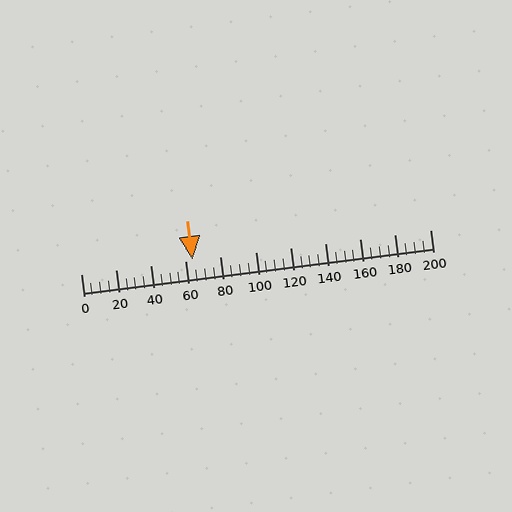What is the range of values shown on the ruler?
The ruler shows values from 0 to 200.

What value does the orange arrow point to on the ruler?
The orange arrow points to approximately 64.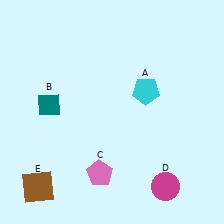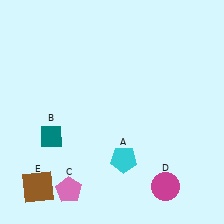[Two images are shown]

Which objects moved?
The objects that moved are: the cyan pentagon (A), the teal diamond (B), the pink pentagon (C).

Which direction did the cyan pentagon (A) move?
The cyan pentagon (A) moved down.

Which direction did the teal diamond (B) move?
The teal diamond (B) moved down.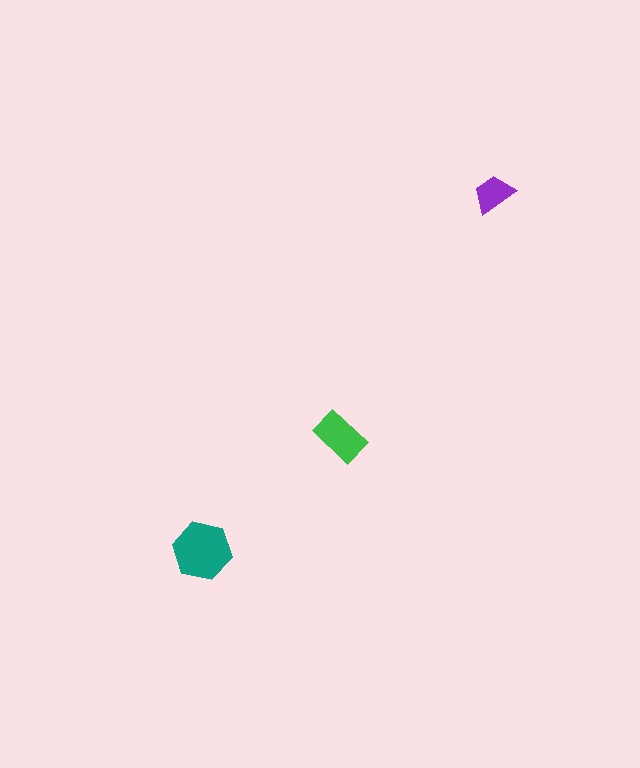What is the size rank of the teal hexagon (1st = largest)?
1st.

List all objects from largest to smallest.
The teal hexagon, the green rectangle, the purple trapezoid.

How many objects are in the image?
There are 3 objects in the image.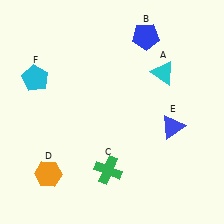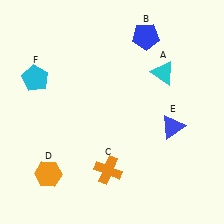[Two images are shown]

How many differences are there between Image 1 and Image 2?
There is 1 difference between the two images.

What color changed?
The cross (C) changed from green in Image 1 to orange in Image 2.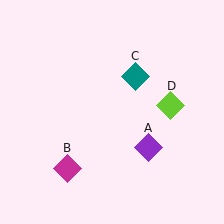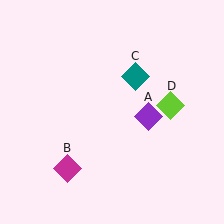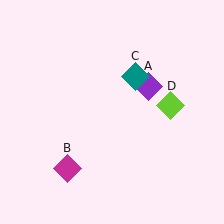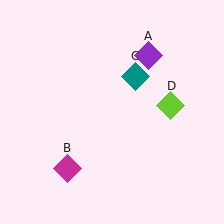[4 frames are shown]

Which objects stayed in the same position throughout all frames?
Magenta diamond (object B) and teal diamond (object C) and lime diamond (object D) remained stationary.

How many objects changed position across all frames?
1 object changed position: purple diamond (object A).